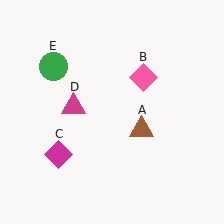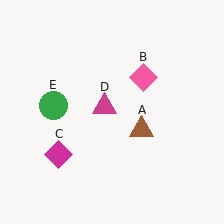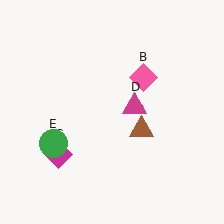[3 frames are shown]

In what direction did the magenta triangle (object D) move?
The magenta triangle (object D) moved right.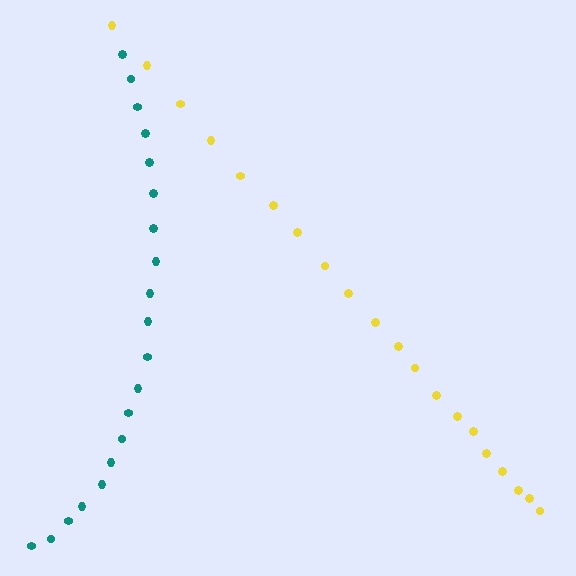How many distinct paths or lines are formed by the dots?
There are 2 distinct paths.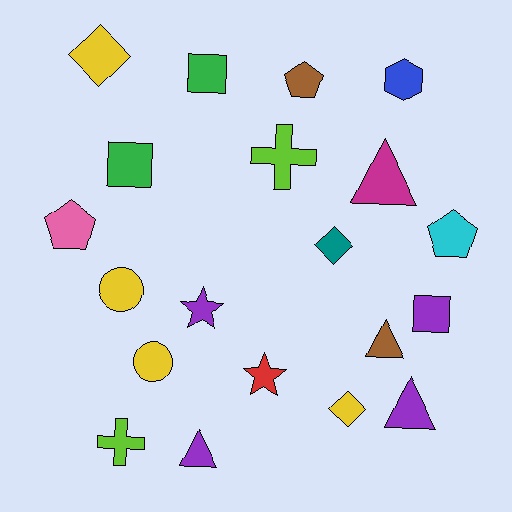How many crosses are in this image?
There are 2 crosses.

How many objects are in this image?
There are 20 objects.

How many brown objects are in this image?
There are 2 brown objects.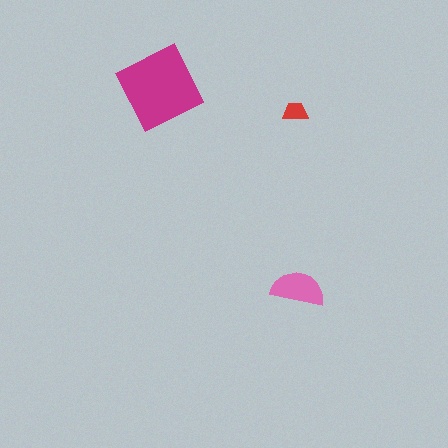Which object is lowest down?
The pink semicircle is bottommost.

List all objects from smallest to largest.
The red trapezoid, the pink semicircle, the magenta diamond.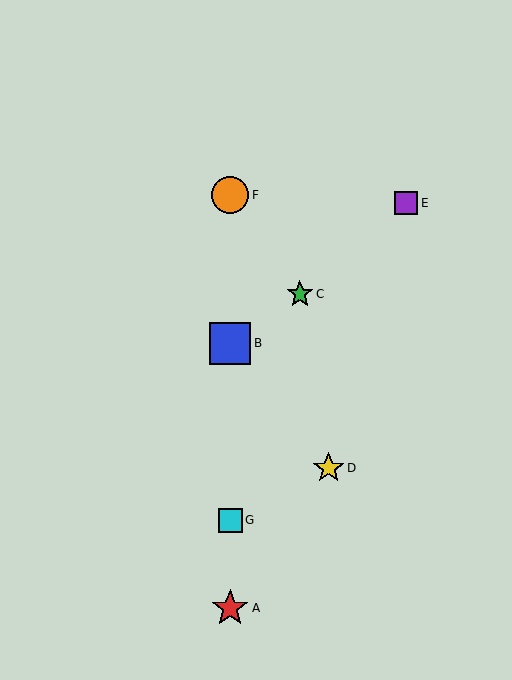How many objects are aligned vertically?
4 objects (A, B, F, G) are aligned vertically.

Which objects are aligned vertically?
Objects A, B, F, G are aligned vertically.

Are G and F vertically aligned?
Yes, both are at x≈230.